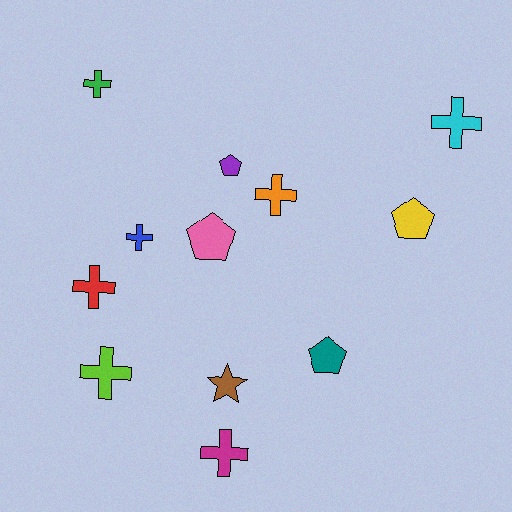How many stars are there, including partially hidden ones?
There is 1 star.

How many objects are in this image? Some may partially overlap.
There are 12 objects.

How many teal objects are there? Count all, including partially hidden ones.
There is 1 teal object.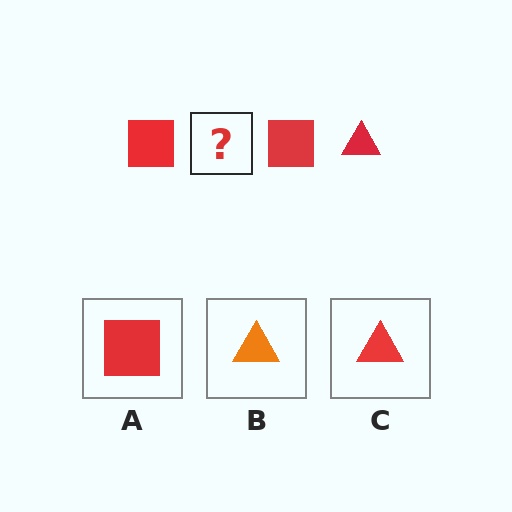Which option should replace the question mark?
Option C.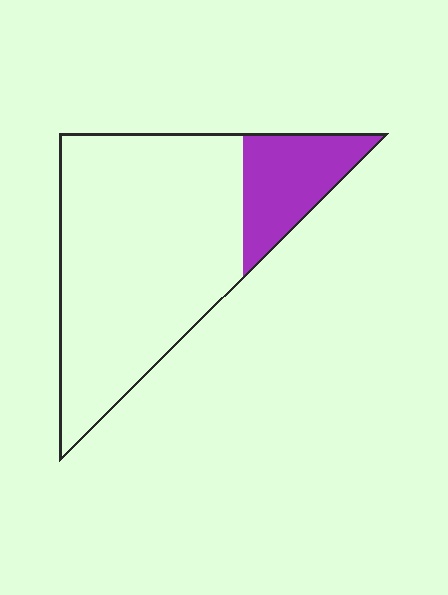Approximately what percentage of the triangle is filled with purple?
Approximately 20%.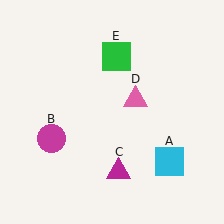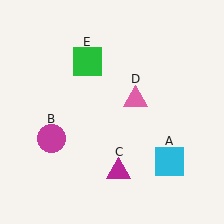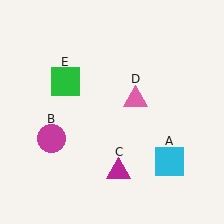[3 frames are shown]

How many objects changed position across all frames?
1 object changed position: green square (object E).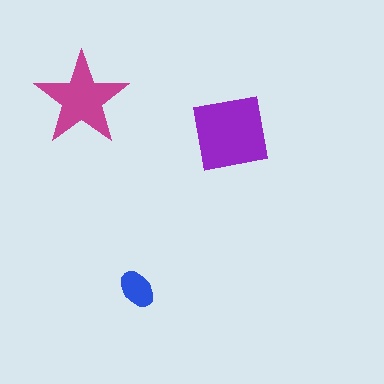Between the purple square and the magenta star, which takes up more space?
The purple square.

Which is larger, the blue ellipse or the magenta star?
The magenta star.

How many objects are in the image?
There are 3 objects in the image.